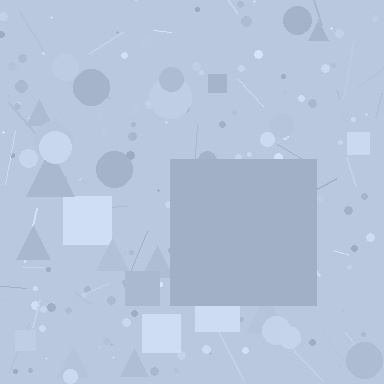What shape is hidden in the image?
A square is hidden in the image.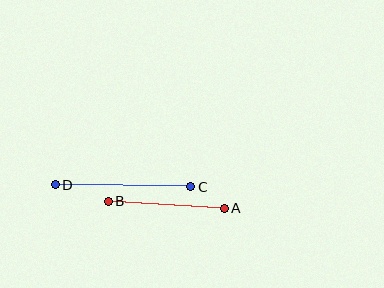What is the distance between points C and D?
The distance is approximately 136 pixels.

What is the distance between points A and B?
The distance is approximately 116 pixels.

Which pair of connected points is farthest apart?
Points C and D are farthest apart.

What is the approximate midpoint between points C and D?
The midpoint is at approximately (123, 186) pixels.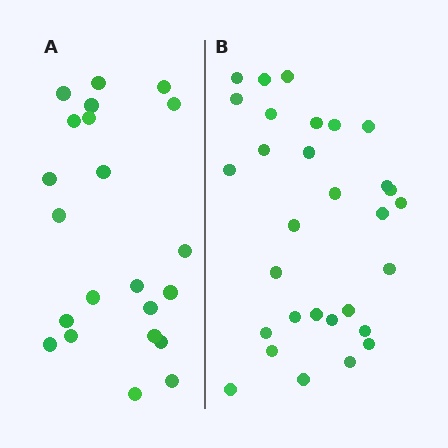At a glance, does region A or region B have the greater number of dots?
Region B (the right region) has more dots.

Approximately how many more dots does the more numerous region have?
Region B has roughly 8 or so more dots than region A.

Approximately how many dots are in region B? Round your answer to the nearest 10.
About 30 dots.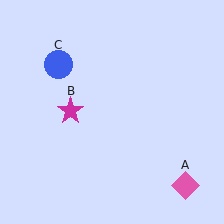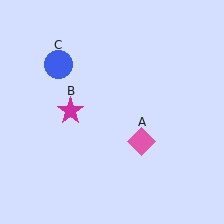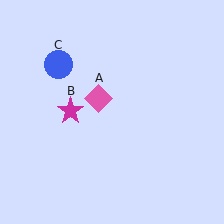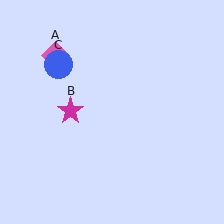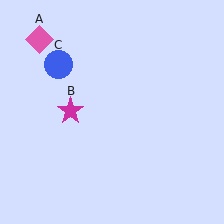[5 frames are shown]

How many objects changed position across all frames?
1 object changed position: pink diamond (object A).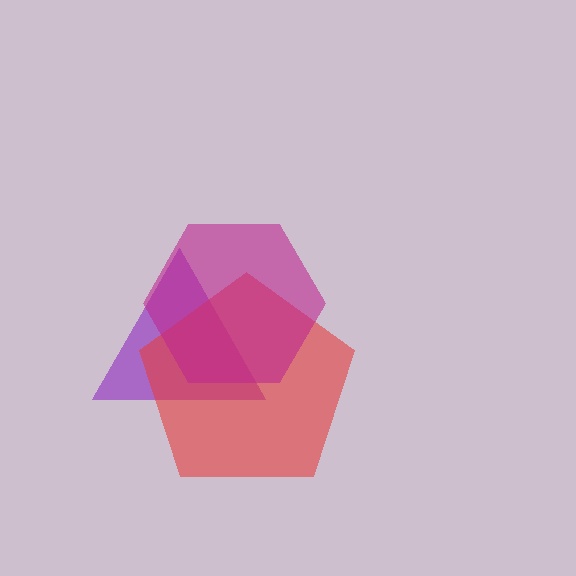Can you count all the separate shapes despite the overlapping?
Yes, there are 3 separate shapes.